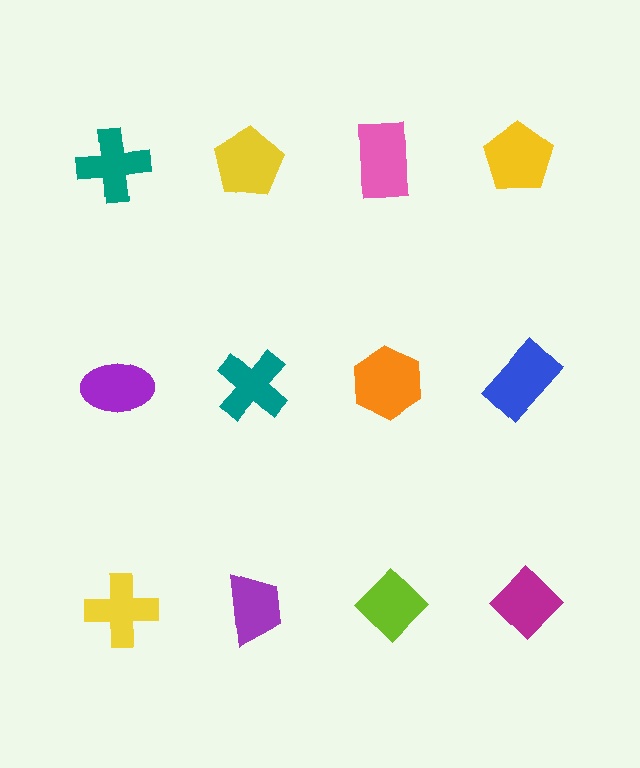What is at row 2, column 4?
A blue rectangle.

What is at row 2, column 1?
A purple ellipse.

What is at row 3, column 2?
A purple trapezoid.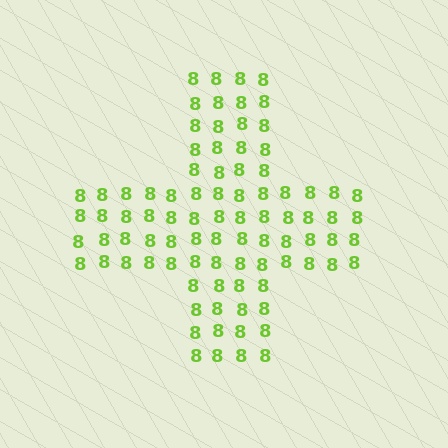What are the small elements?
The small elements are digit 8's.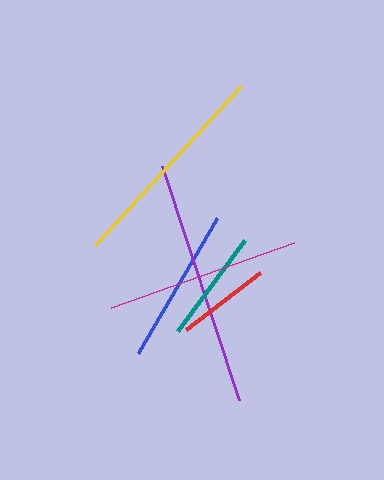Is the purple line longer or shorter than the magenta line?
The purple line is longer than the magenta line.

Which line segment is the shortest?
The red line is the shortest at approximately 94 pixels.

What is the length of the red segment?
The red segment is approximately 94 pixels long.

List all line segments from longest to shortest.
From longest to shortest: purple, yellow, magenta, blue, teal, red.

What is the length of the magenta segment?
The magenta segment is approximately 195 pixels long.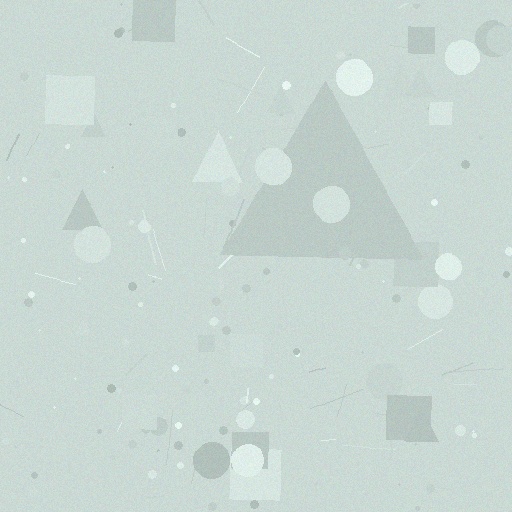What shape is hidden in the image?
A triangle is hidden in the image.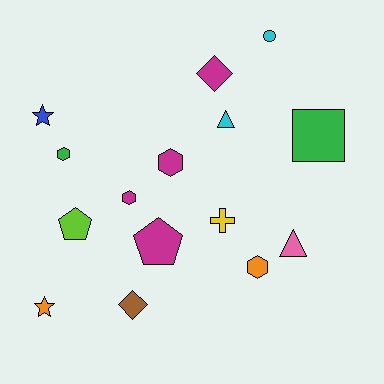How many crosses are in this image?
There is 1 cross.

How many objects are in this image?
There are 15 objects.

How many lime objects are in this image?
There is 1 lime object.